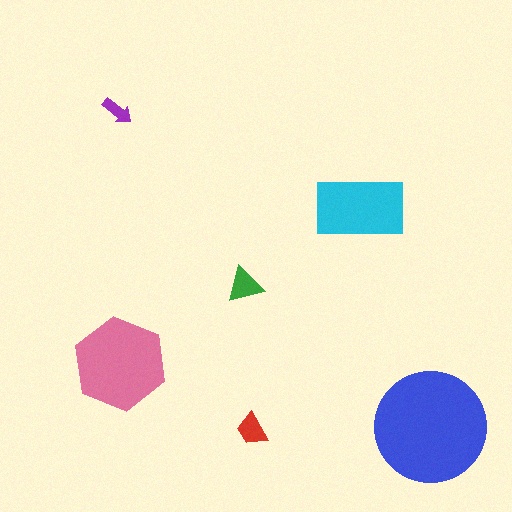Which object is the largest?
The blue circle.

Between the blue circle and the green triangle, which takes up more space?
The blue circle.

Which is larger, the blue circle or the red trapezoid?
The blue circle.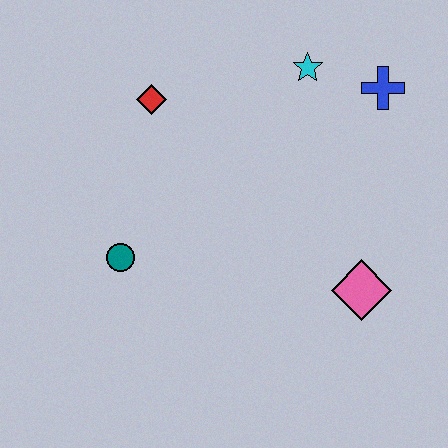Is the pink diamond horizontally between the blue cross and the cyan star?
Yes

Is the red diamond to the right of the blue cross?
No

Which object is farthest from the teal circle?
The blue cross is farthest from the teal circle.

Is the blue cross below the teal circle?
No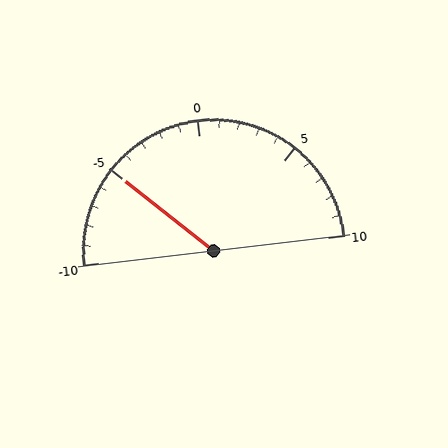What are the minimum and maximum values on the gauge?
The gauge ranges from -10 to 10.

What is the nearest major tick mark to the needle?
The nearest major tick mark is -5.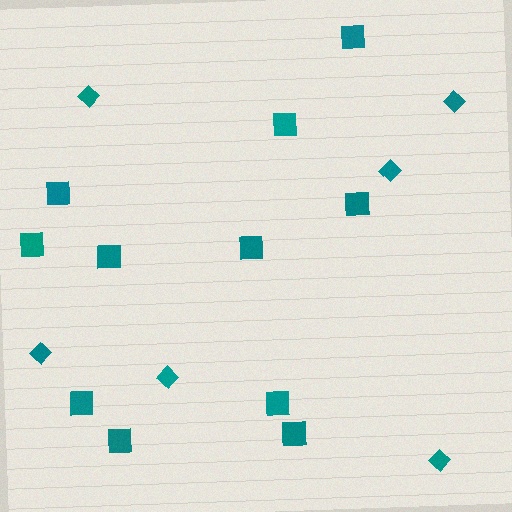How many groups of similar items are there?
There are 2 groups: one group of diamonds (6) and one group of squares (11).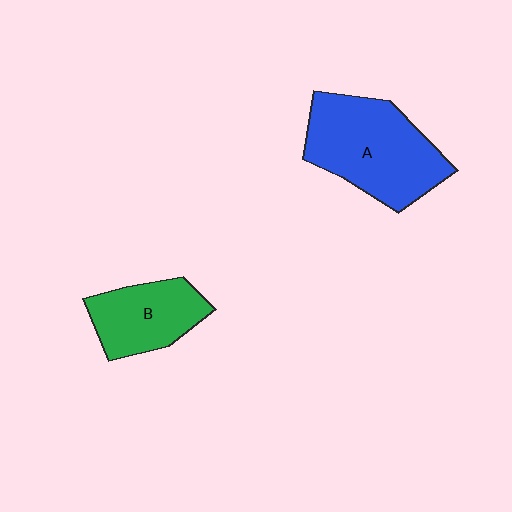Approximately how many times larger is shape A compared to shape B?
Approximately 1.6 times.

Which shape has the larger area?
Shape A (blue).